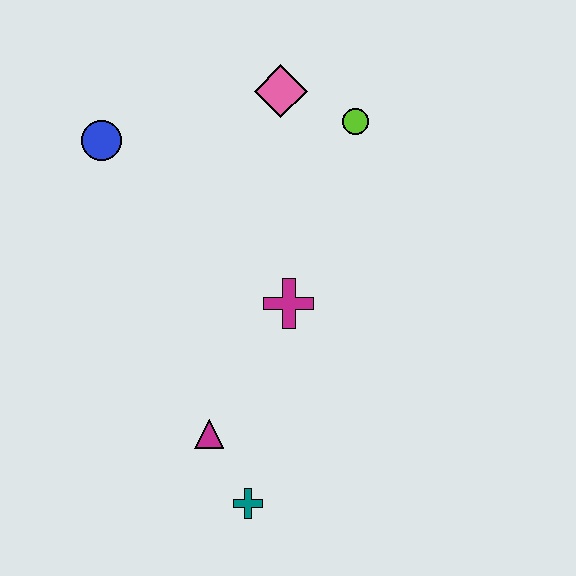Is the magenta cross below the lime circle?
Yes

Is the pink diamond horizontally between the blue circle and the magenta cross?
Yes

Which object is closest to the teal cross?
The magenta triangle is closest to the teal cross.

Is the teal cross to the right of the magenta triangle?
Yes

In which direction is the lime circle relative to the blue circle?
The lime circle is to the right of the blue circle.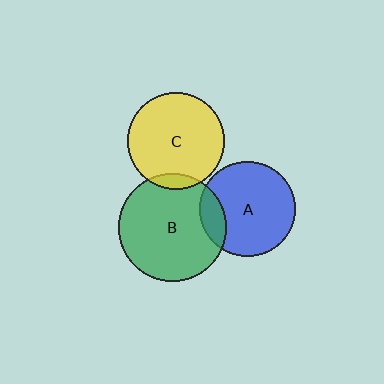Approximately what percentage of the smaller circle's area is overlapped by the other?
Approximately 10%.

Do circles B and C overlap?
Yes.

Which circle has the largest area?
Circle B (green).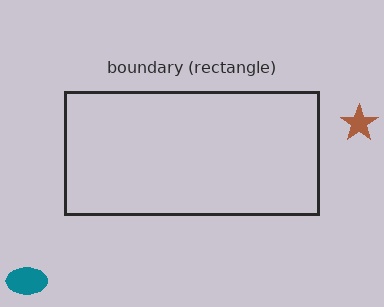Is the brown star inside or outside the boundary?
Outside.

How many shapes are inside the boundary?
0 inside, 2 outside.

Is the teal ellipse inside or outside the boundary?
Outside.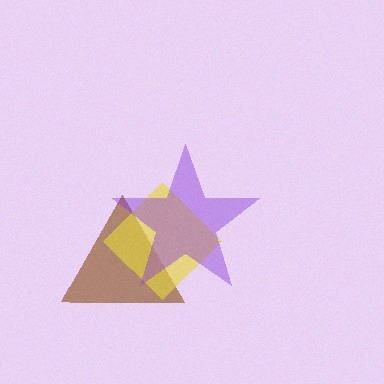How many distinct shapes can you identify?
There are 3 distinct shapes: a brown triangle, a yellow diamond, a purple star.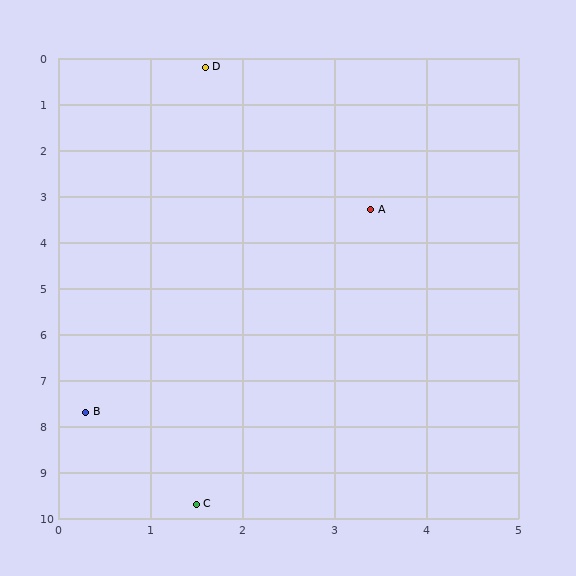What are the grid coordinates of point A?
Point A is at approximately (3.4, 3.3).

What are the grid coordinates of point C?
Point C is at approximately (1.5, 9.7).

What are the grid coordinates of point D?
Point D is at approximately (1.6, 0.2).